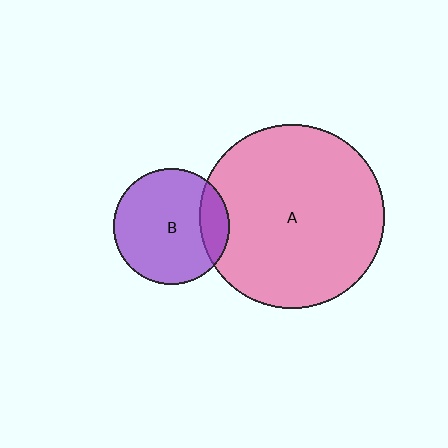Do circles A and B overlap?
Yes.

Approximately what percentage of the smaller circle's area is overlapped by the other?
Approximately 15%.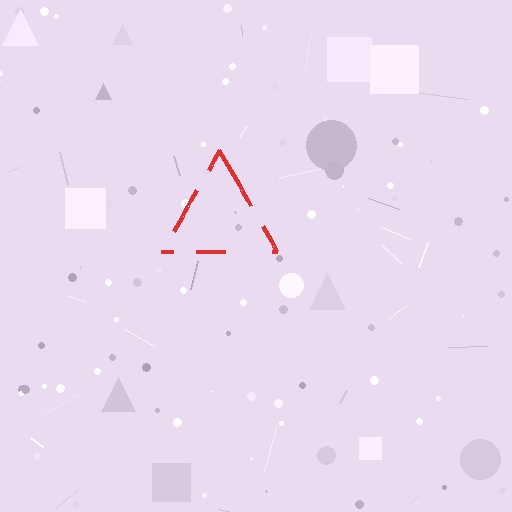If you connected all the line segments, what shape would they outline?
They would outline a triangle.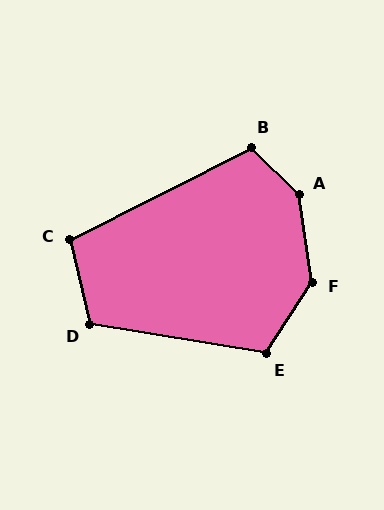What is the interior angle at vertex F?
Approximately 139 degrees (obtuse).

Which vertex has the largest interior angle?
A, at approximately 143 degrees.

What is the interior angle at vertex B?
Approximately 108 degrees (obtuse).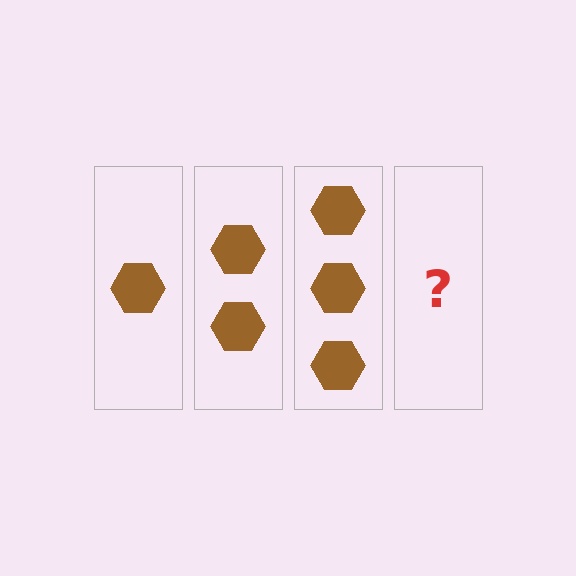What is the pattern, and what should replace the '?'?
The pattern is that each step adds one more hexagon. The '?' should be 4 hexagons.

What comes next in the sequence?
The next element should be 4 hexagons.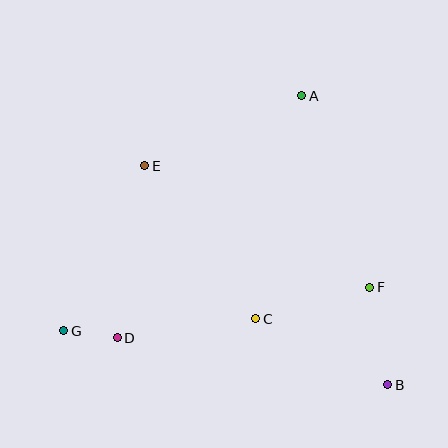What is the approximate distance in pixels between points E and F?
The distance between E and F is approximately 256 pixels.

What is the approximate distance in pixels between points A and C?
The distance between A and C is approximately 228 pixels.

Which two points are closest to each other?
Points D and G are closest to each other.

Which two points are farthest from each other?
Points A and G are farthest from each other.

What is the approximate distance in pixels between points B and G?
The distance between B and G is approximately 328 pixels.